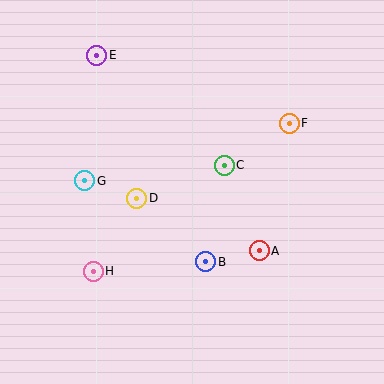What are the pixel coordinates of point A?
Point A is at (259, 251).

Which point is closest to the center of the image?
Point C at (224, 165) is closest to the center.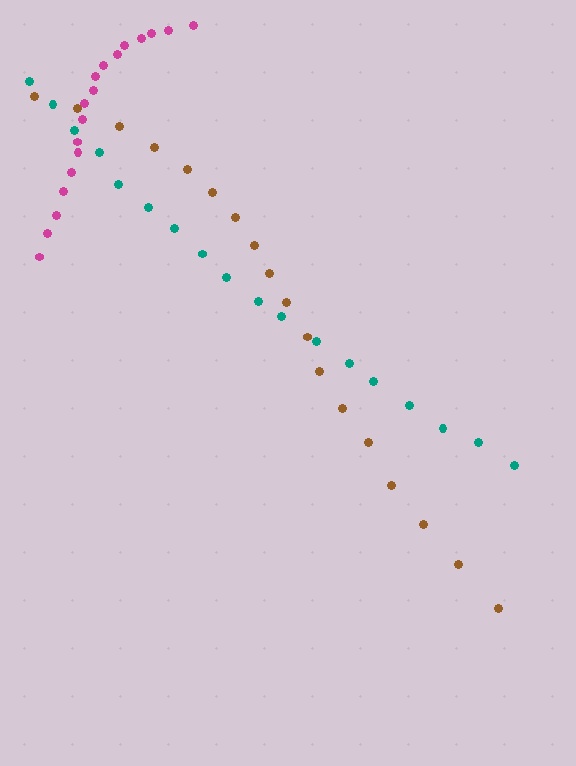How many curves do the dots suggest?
There are 3 distinct paths.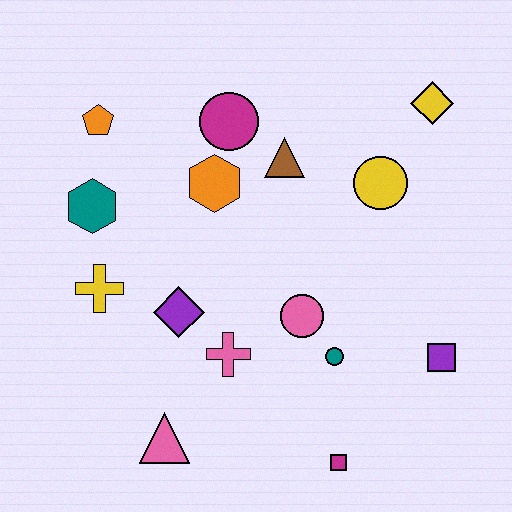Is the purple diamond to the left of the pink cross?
Yes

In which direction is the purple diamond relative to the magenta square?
The purple diamond is to the left of the magenta square.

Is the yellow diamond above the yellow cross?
Yes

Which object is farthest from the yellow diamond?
The pink triangle is farthest from the yellow diamond.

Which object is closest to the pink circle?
The teal circle is closest to the pink circle.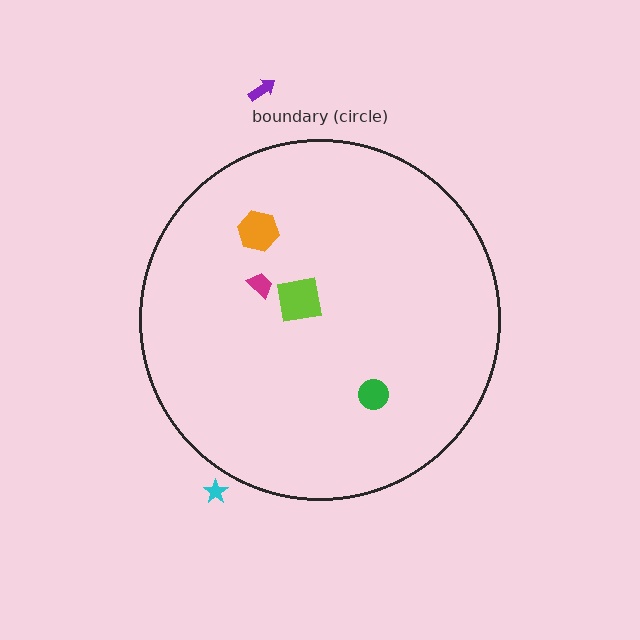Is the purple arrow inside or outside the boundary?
Outside.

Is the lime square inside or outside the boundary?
Inside.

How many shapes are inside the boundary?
4 inside, 2 outside.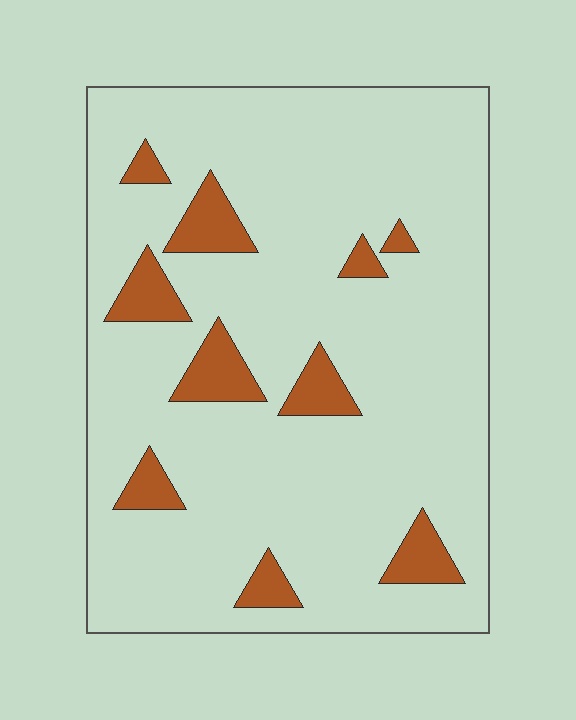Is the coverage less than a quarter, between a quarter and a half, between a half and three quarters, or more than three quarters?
Less than a quarter.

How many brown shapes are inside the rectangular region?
10.